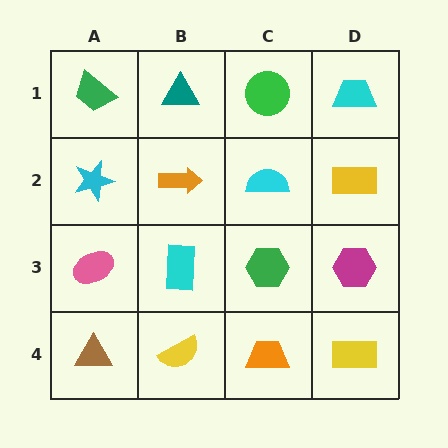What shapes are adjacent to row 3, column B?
An orange arrow (row 2, column B), a yellow semicircle (row 4, column B), a pink ellipse (row 3, column A), a green hexagon (row 3, column C).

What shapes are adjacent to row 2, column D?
A cyan trapezoid (row 1, column D), a magenta hexagon (row 3, column D), a cyan semicircle (row 2, column C).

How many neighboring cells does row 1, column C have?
3.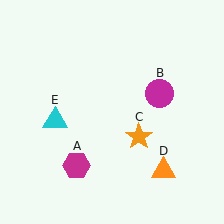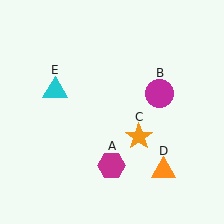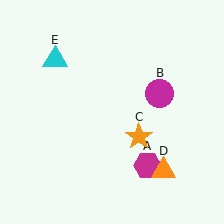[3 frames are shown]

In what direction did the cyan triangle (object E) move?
The cyan triangle (object E) moved up.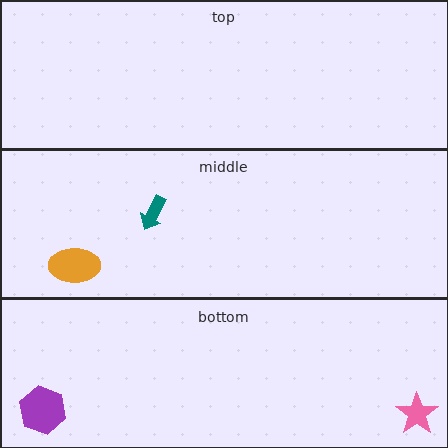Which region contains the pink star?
The bottom region.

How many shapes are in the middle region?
2.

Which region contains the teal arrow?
The middle region.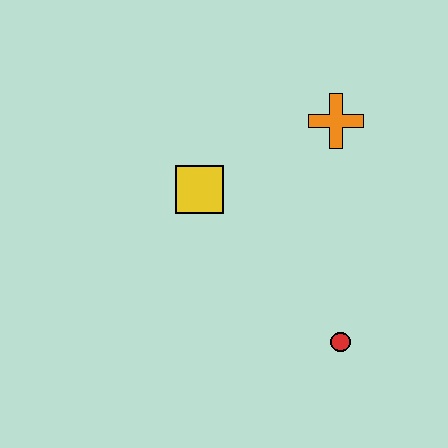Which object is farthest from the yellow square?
The red circle is farthest from the yellow square.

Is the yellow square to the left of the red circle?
Yes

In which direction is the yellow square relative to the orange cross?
The yellow square is to the left of the orange cross.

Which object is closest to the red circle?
The yellow square is closest to the red circle.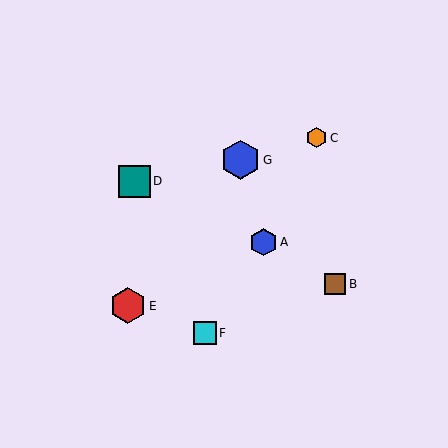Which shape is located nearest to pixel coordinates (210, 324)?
The cyan square (labeled F) at (205, 333) is nearest to that location.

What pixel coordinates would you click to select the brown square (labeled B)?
Click at (335, 284) to select the brown square B.